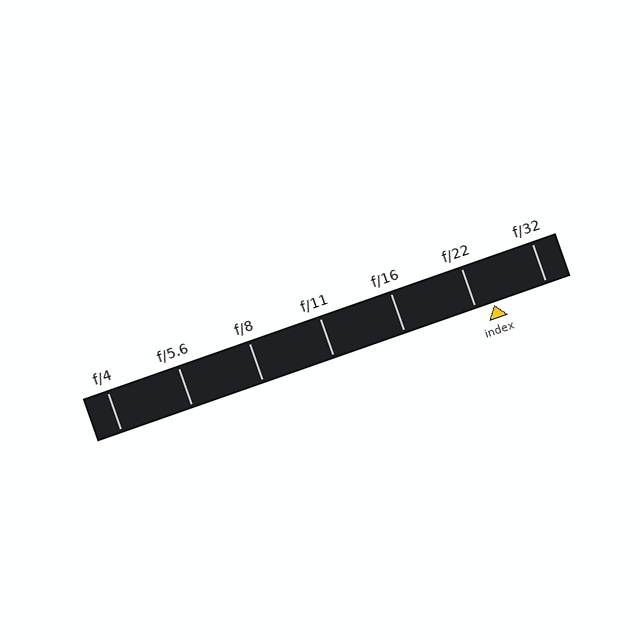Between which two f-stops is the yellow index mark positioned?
The index mark is between f/22 and f/32.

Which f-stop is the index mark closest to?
The index mark is closest to f/22.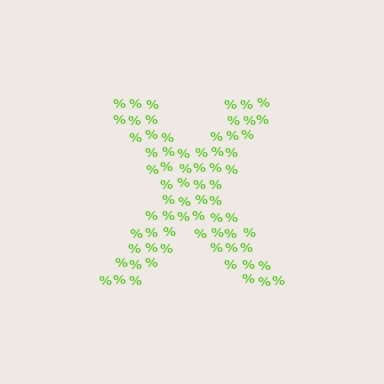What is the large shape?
The large shape is the letter X.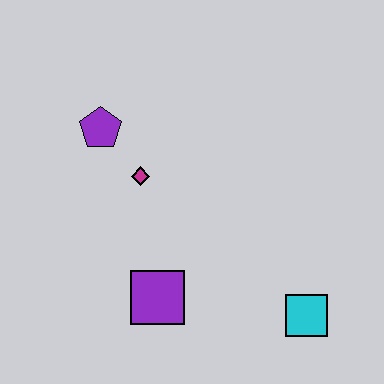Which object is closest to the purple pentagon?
The magenta diamond is closest to the purple pentagon.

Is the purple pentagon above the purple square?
Yes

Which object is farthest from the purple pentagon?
The cyan square is farthest from the purple pentagon.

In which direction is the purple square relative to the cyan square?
The purple square is to the left of the cyan square.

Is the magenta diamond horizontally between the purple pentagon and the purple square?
Yes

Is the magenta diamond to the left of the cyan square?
Yes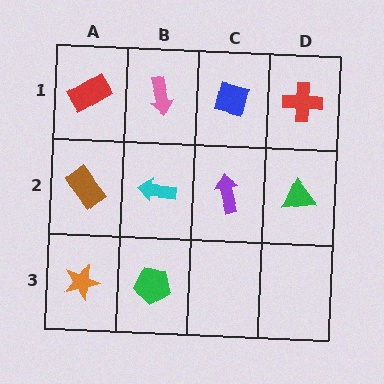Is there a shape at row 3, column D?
No, that cell is empty.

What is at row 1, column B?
A pink arrow.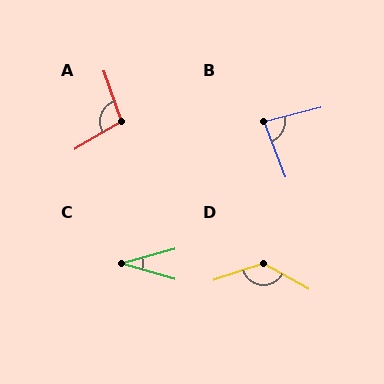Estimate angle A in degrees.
Approximately 102 degrees.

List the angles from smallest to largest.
C (32°), B (82°), A (102°), D (133°).